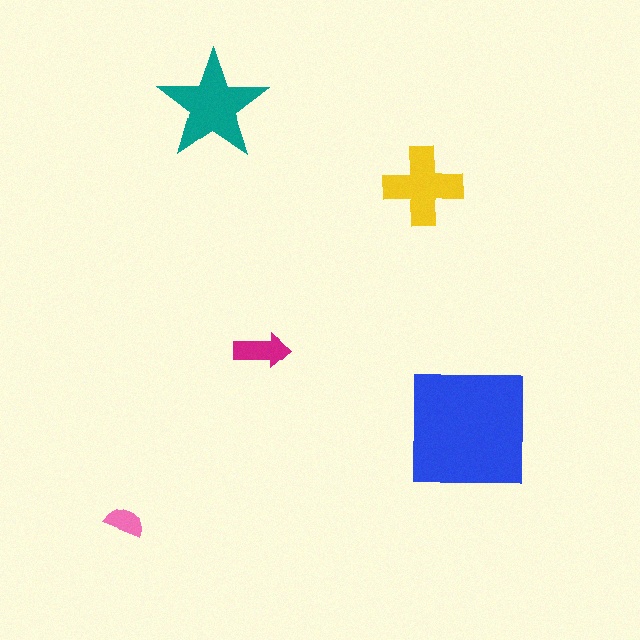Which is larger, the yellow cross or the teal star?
The teal star.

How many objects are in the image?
There are 5 objects in the image.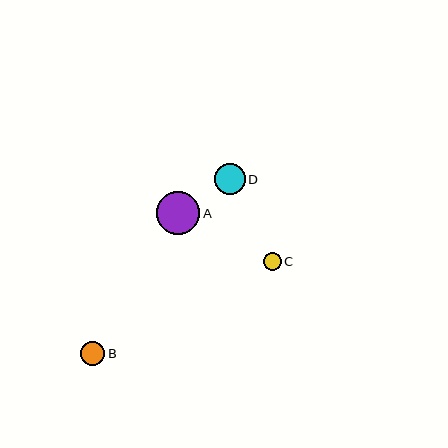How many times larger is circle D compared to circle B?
Circle D is approximately 1.3 times the size of circle B.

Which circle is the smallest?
Circle C is the smallest with a size of approximately 18 pixels.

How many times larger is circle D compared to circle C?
Circle D is approximately 1.7 times the size of circle C.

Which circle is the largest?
Circle A is the largest with a size of approximately 43 pixels.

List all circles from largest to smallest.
From largest to smallest: A, D, B, C.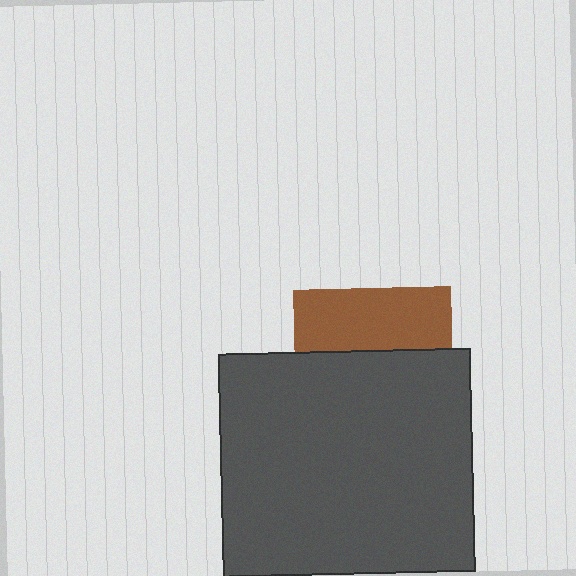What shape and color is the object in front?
The object in front is a dark gray rectangle.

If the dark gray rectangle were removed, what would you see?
You would see the complete brown square.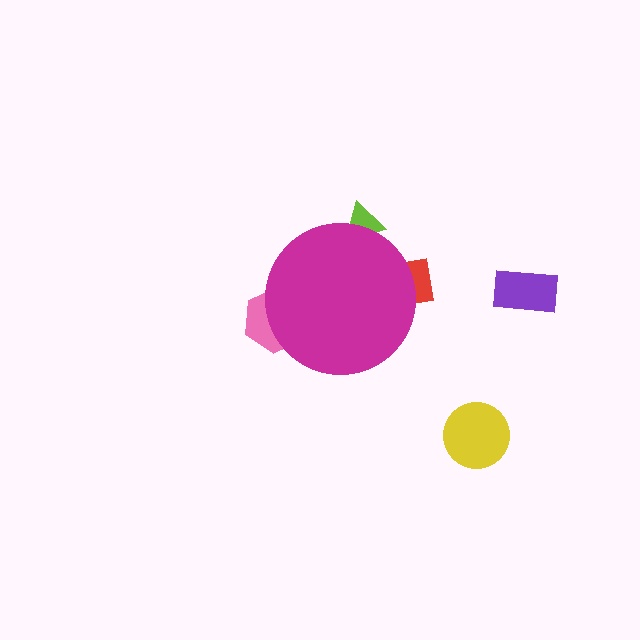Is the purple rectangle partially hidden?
No, the purple rectangle is fully visible.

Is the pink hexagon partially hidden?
Yes, the pink hexagon is partially hidden behind the magenta circle.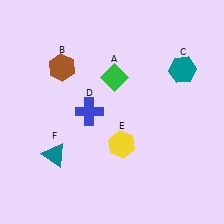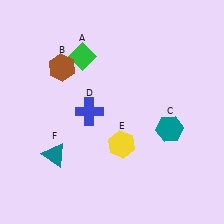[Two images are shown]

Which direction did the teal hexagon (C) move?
The teal hexagon (C) moved down.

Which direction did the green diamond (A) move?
The green diamond (A) moved left.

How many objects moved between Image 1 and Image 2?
2 objects moved between the two images.